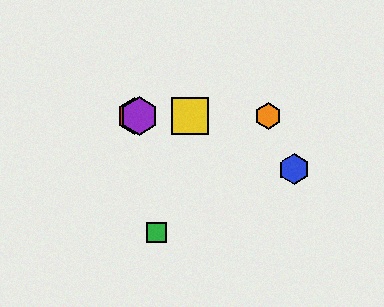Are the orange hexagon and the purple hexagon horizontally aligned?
Yes, both are at y≈115.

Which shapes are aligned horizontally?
The red hexagon, the yellow square, the purple hexagon, the orange hexagon are aligned horizontally.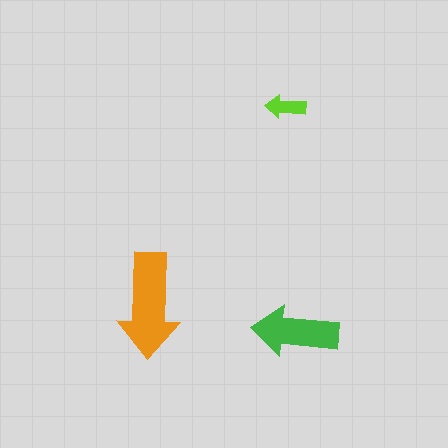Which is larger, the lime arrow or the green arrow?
The green one.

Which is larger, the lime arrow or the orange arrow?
The orange one.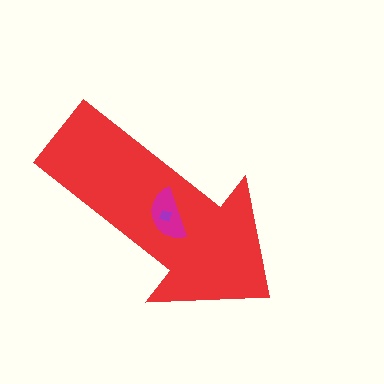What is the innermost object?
The purple diamond.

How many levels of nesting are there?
3.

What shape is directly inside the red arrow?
The magenta semicircle.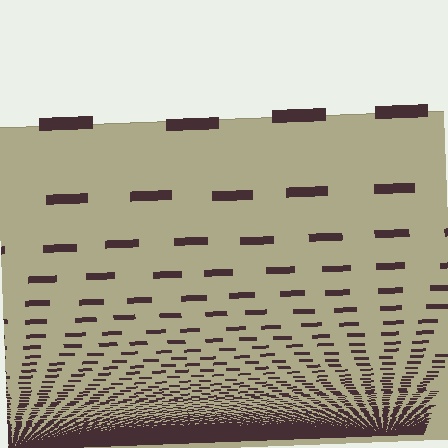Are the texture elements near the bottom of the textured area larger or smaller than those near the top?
Smaller. The gradient is inverted — elements near the bottom are smaller and denser.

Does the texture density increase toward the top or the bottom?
Density increases toward the bottom.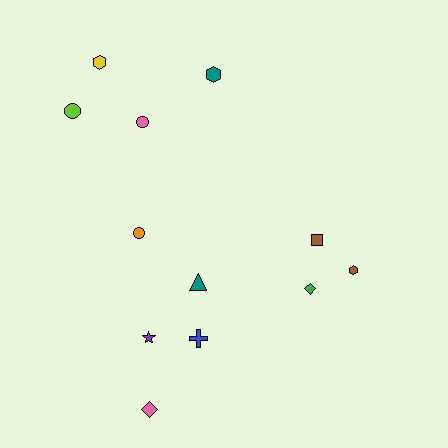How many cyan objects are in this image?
There are no cyan objects.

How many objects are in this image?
There are 12 objects.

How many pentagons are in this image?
There are no pentagons.